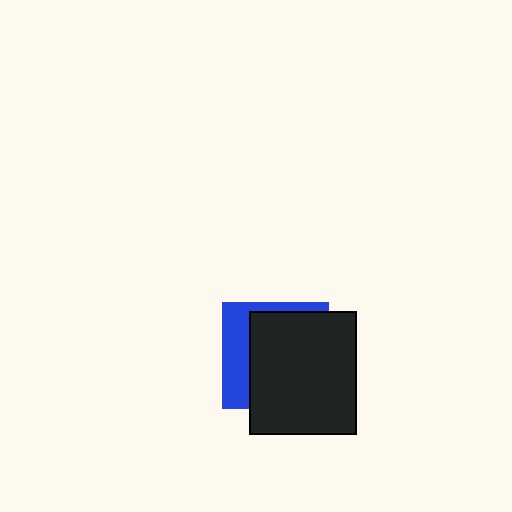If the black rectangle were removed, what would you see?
You would see the complete blue square.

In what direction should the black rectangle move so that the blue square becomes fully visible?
The black rectangle should move right. That is the shortest direction to clear the overlap and leave the blue square fully visible.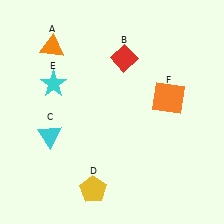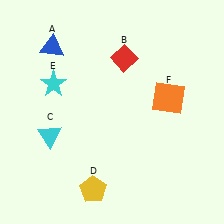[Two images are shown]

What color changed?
The triangle (A) changed from orange in Image 1 to blue in Image 2.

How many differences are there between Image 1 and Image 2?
There is 1 difference between the two images.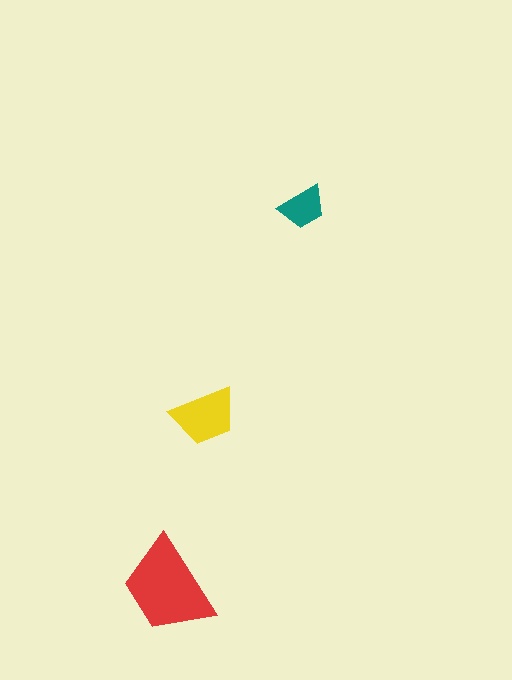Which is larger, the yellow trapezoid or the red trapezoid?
The red one.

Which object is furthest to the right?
The teal trapezoid is rightmost.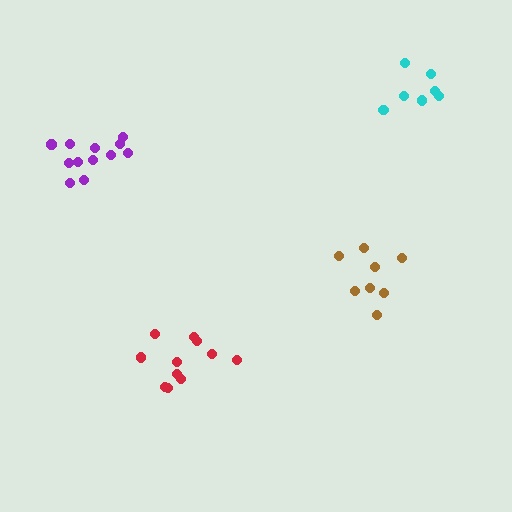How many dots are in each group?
Group 1: 8 dots, Group 2: 7 dots, Group 3: 11 dots, Group 4: 12 dots (38 total).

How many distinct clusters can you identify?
There are 4 distinct clusters.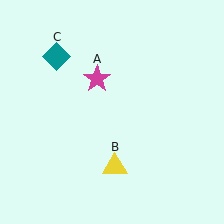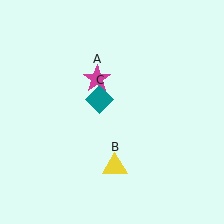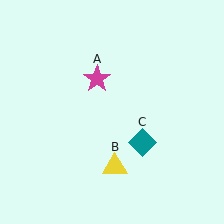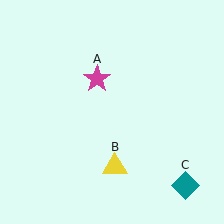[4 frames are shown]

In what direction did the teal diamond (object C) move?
The teal diamond (object C) moved down and to the right.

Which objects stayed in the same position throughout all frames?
Magenta star (object A) and yellow triangle (object B) remained stationary.